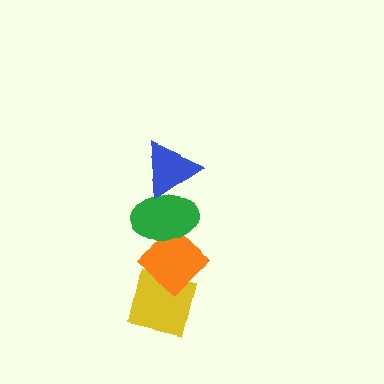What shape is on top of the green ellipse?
The blue triangle is on top of the green ellipse.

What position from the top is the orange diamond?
The orange diamond is 3rd from the top.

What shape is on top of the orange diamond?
The green ellipse is on top of the orange diamond.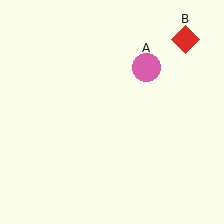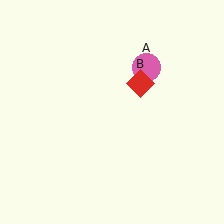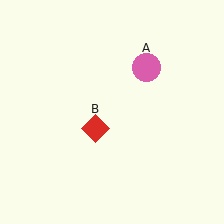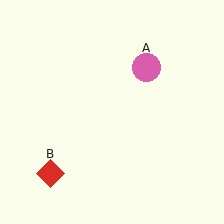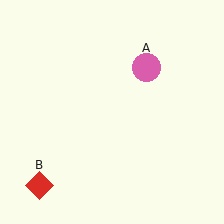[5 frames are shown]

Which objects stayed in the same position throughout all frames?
Pink circle (object A) remained stationary.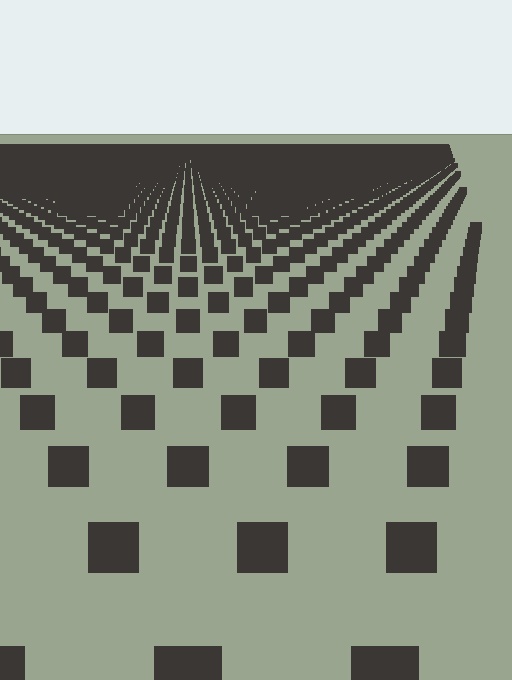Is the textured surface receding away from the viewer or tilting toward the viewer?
The surface is receding away from the viewer. Texture elements get smaller and denser toward the top.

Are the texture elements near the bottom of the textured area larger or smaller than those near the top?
Larger. Near the bottom, elements are closer to the viewer and appear at a bigger on-screen size.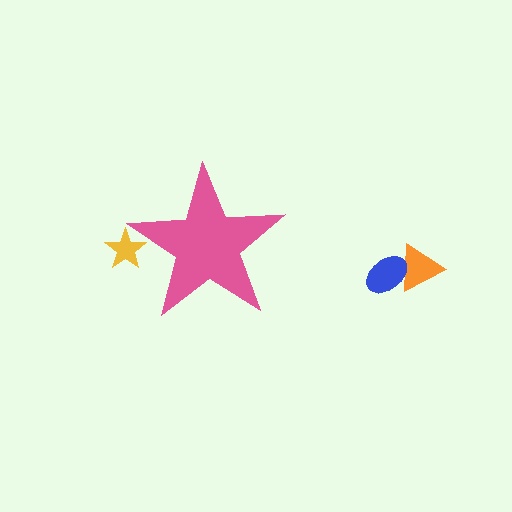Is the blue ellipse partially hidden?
No, the blue ellipse is fully visible.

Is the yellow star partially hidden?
Yes, the yellow star is partially hidden behind the pink star.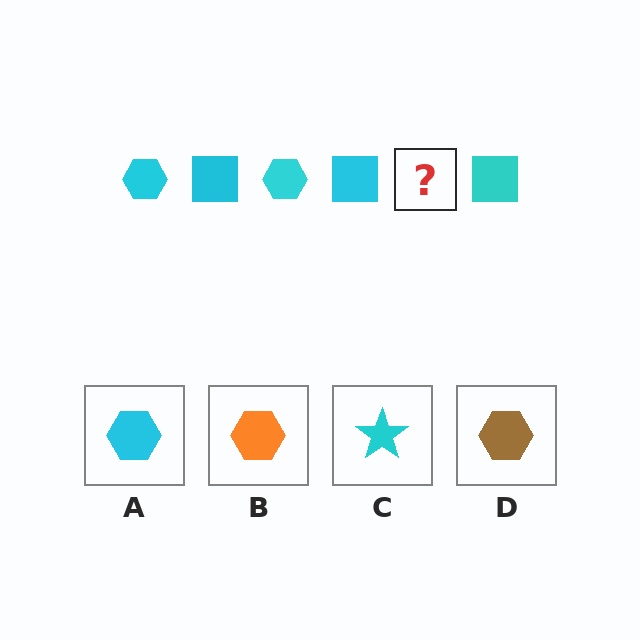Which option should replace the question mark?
Option A.